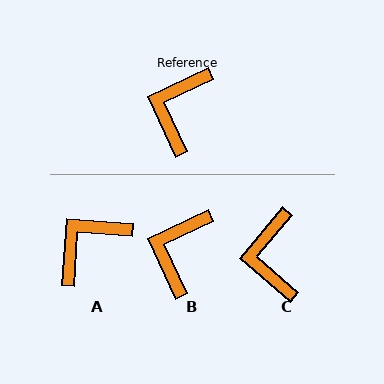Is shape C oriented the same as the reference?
No, it is off by about 25 degrees.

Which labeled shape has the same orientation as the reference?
B.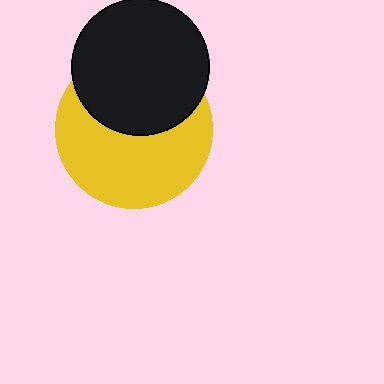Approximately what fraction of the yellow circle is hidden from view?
Roughly 42% of the yellow circle is hidden behind the black circle.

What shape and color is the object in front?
The object in front is a black circle.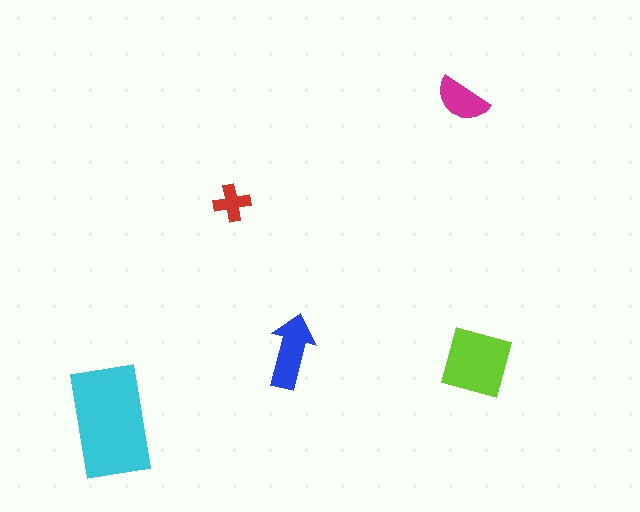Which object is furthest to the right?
The lime square is rightmost.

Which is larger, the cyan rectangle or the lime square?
The cyan rectangle.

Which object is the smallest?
The red cross.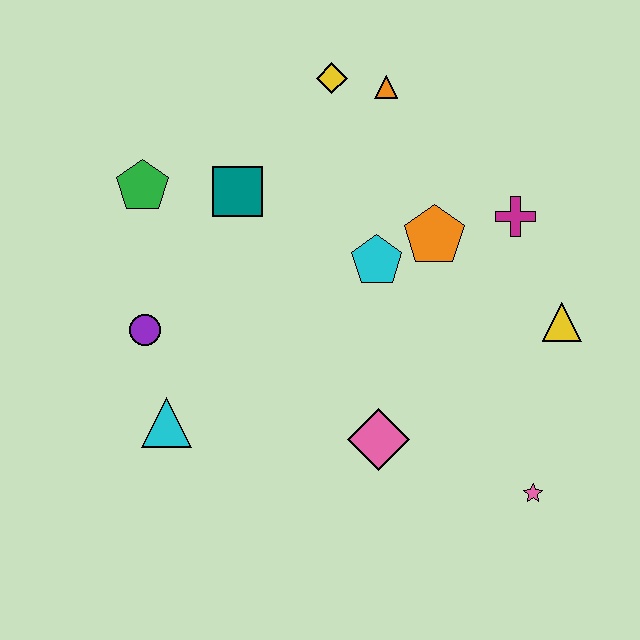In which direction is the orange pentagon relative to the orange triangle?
The orange pentagon is below the orange triangle.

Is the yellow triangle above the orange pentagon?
No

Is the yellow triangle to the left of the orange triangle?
No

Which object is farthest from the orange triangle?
The pink star is farthest from the orange triangle.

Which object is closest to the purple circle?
The cyan triangle is closest to the purple circle.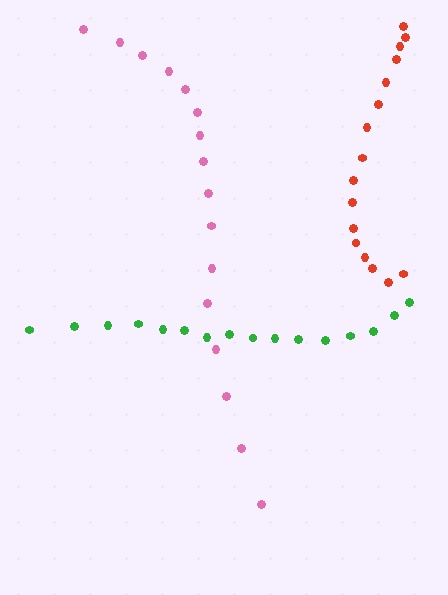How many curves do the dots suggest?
There are 3 distinct paths.